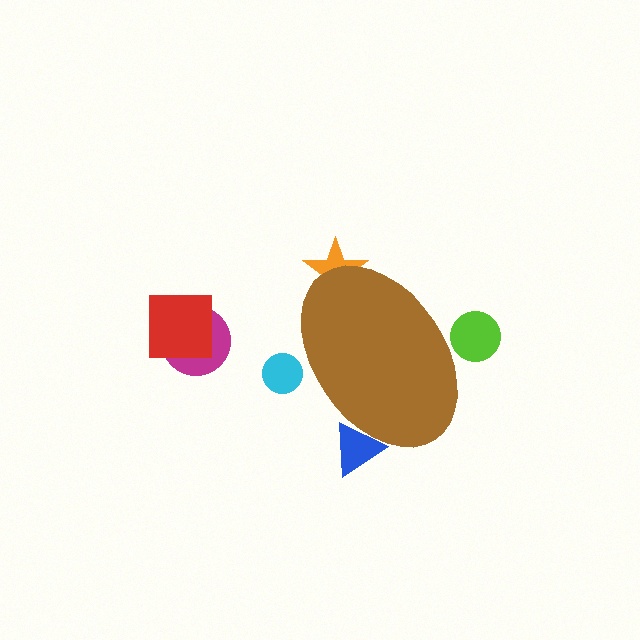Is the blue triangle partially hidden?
Yes, the blue triangle is partially hidden behind the brown ellipse.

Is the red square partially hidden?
No, the red square is fully visible.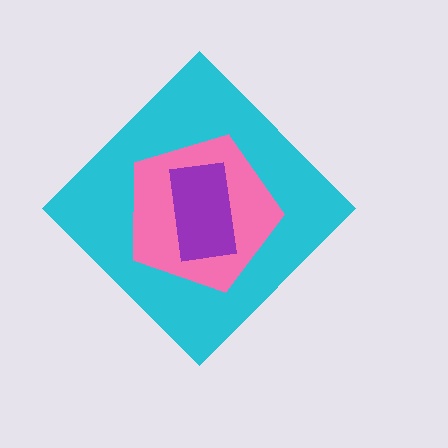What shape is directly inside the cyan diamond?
The pink pentagon.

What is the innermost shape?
The purple rectangle.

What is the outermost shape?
The cyan diamond.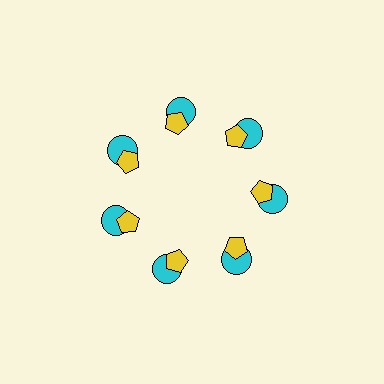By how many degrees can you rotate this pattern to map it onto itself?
The pattern maps onto itself every 51 degrees of rotation.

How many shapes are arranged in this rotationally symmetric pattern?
There are 14 shapes, arranged in 7 groups of 2.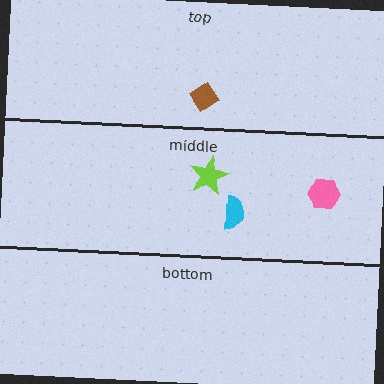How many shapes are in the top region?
1.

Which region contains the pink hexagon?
The middle region.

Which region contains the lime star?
The middle region.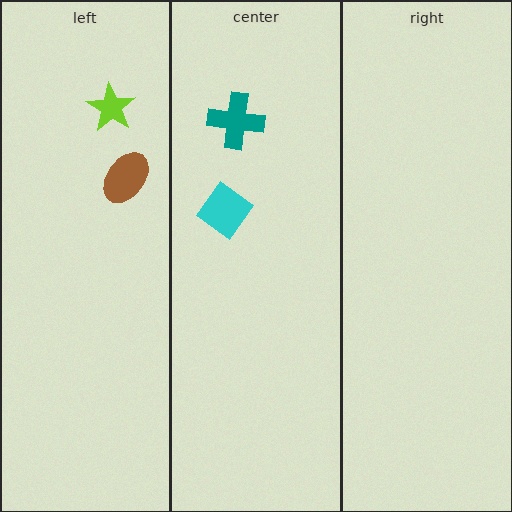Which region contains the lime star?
The left region.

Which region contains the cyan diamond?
The center region.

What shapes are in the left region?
The lime star, the brown ellipse.